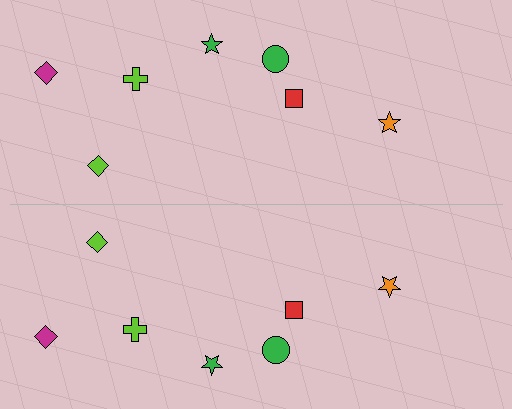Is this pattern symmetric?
Yes, this pattern has bilateral (reflection) symmetry.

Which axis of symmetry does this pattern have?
The pattern has a horizontal axis of symmetry running through the center of the image.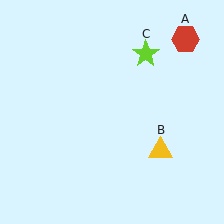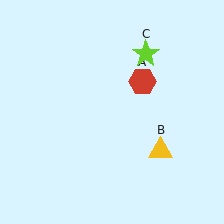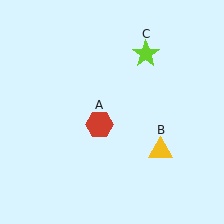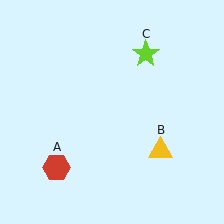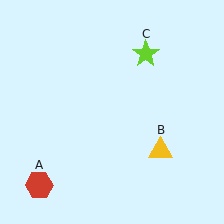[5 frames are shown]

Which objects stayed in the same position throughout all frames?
Yellow triangle (object B) and lime star (object C) remained stationary.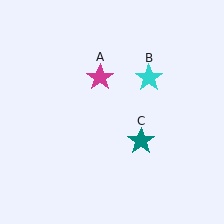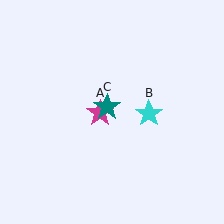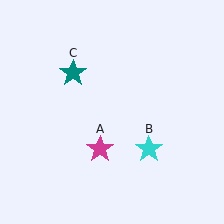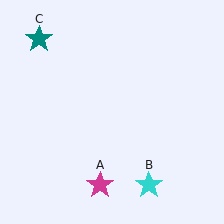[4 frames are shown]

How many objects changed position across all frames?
3 objects changed position: magenta star (object A), cyan star (object B), teal star (object C).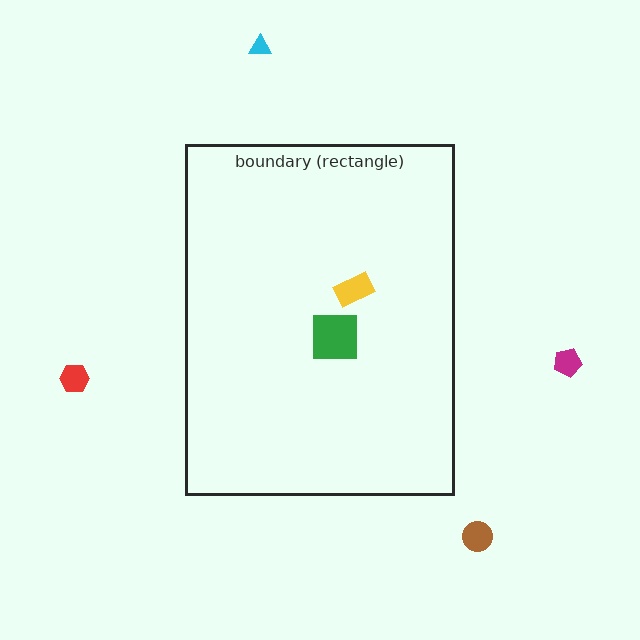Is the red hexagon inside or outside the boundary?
Outside.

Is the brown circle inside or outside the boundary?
Outside.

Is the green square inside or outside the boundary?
Inside.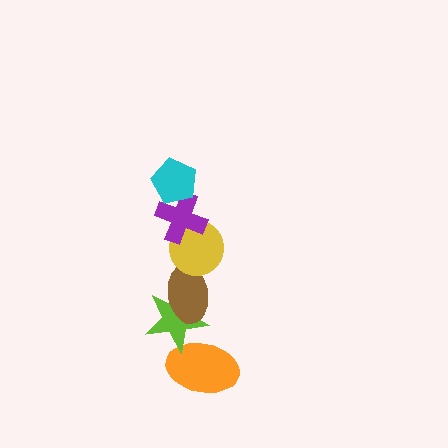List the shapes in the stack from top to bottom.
From top to bottom: the cyan pentagon, the purple cross, the yellow circle, the brown ellipse, the lime star, the orange ellipse.